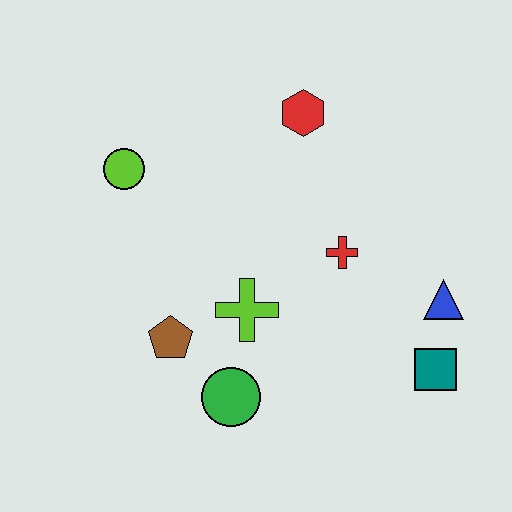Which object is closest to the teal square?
The blue triangle is closest to the teal square.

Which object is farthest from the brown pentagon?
The blue triangle is farthest from the brown pentagon.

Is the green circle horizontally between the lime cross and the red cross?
No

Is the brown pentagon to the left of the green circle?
Yes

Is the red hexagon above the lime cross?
Yes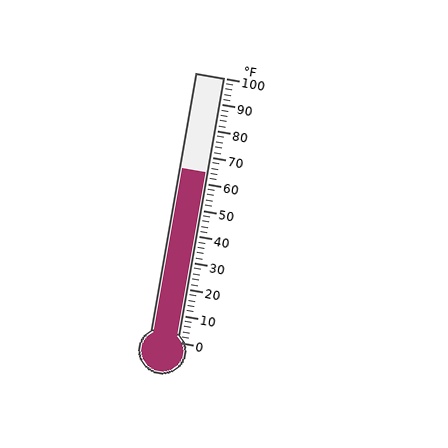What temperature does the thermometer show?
The thermometer shows approximately 64°F.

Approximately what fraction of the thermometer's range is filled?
The thermometer is filled to approximately 65% of its range.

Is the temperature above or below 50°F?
The temperature is above 50°F.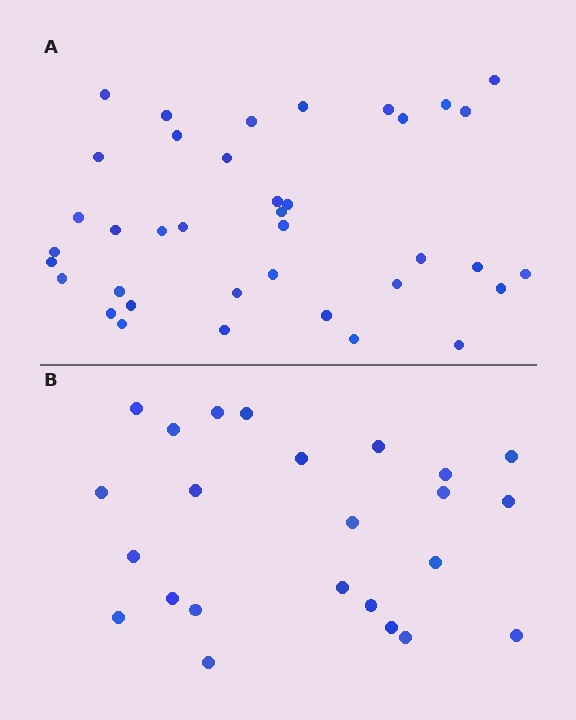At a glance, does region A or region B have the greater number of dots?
Region A (the top region) has more dots.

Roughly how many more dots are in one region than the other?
Region A has approximately 15 more dots than region B.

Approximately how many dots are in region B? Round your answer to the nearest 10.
About 20 dots. (The exact count is 24, which rounds to 20.)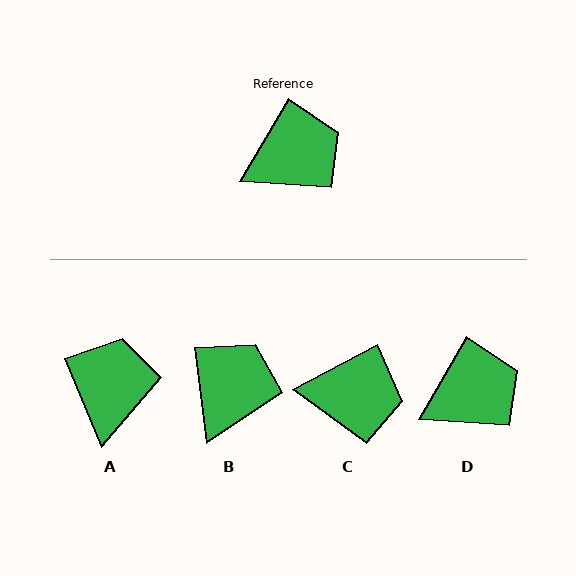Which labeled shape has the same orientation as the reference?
D.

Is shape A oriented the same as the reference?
No, it is off by about 53 degrees.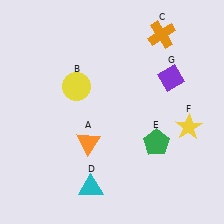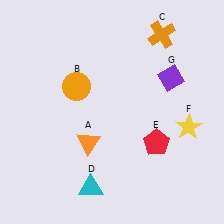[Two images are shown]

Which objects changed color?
B changed from yellow to orange. E changed from green to red.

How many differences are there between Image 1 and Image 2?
There are 2 differences between the two images.